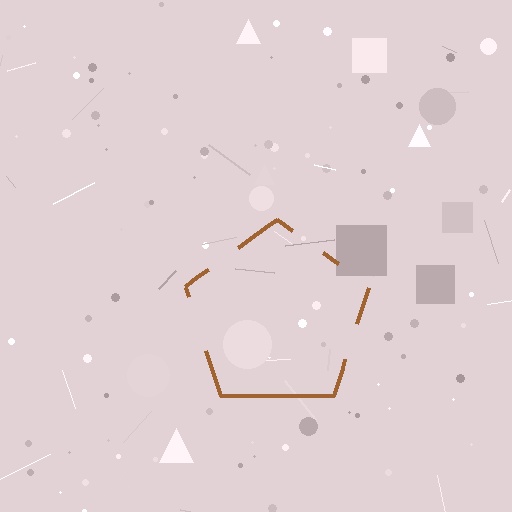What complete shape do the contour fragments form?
The contour fragments form a pentagon.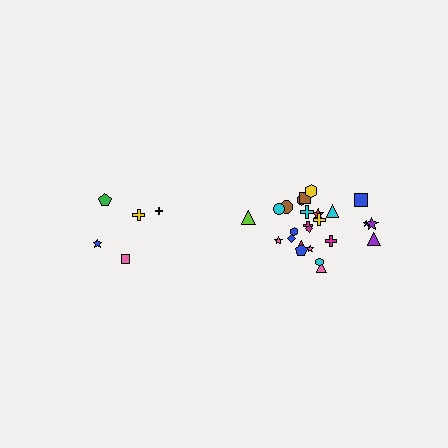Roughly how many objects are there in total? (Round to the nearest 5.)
Roughly 30 objects in total.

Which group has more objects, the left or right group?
The right group.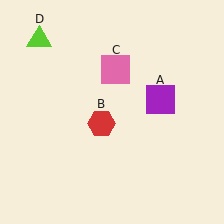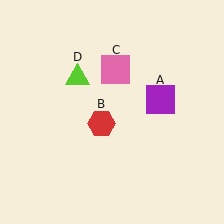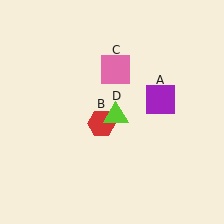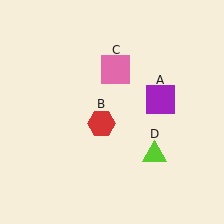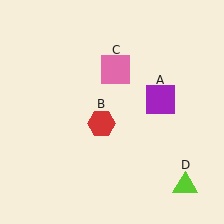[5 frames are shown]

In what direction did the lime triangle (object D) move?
The lime triangle (object D) moved down and to the right.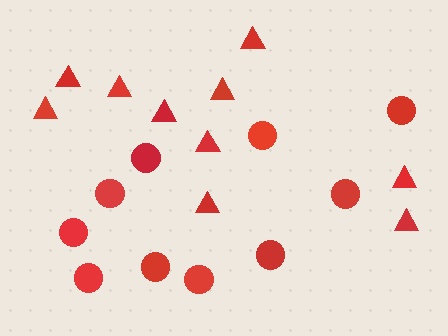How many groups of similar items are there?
There are 2 groups: one group of triangles (10) and one group of circles (10).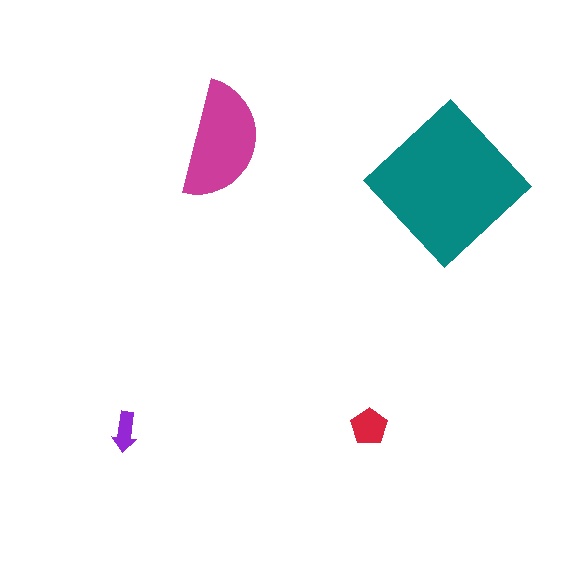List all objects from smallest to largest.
The purple arrow, the red pentagon, the magenta semicircle, the teal diamond.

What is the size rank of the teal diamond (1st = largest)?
1st.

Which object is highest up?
The magenta semicircle is topmost.